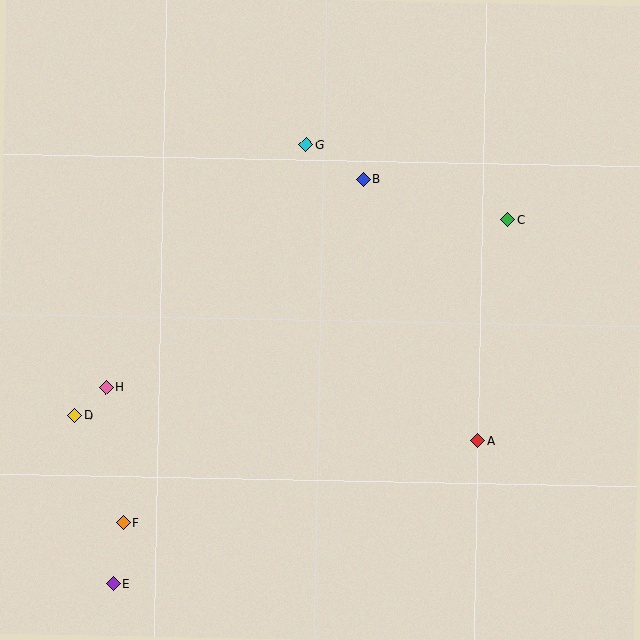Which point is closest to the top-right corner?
Point C is closest to the top-right corner.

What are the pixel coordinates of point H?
Point H is at (106, 387).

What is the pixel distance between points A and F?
The distance between A and F is 364 pixels.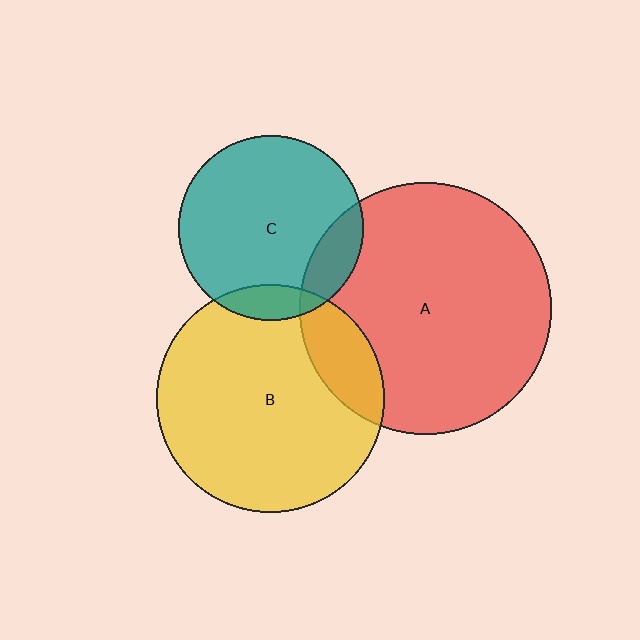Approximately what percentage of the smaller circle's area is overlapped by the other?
Approximately 15%.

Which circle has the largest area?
Circle A (red).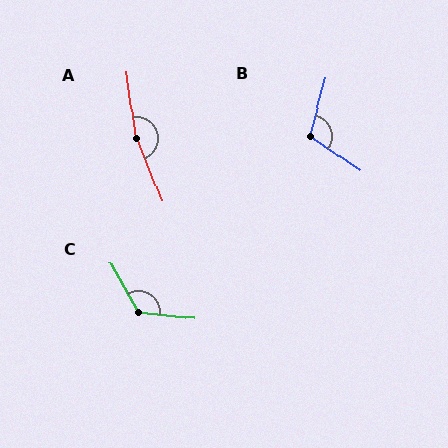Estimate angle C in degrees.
Approximately 126 degrees.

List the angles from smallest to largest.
B (109°), C (126°), A (166°).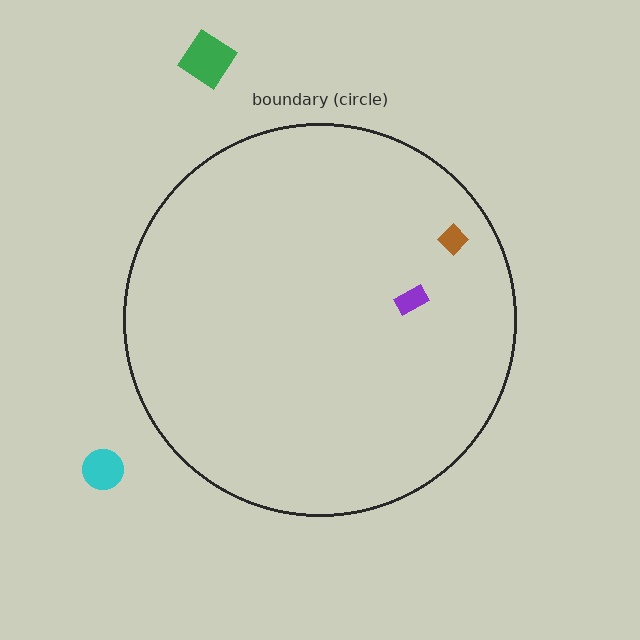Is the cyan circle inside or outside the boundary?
Outside.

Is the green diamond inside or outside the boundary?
Outside.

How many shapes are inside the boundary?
2 inside, 2 outside.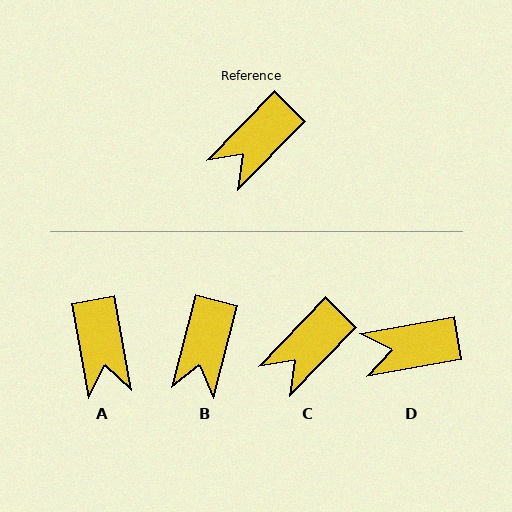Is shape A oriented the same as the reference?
No, it is off by about 55 degrees.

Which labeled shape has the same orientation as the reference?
C.